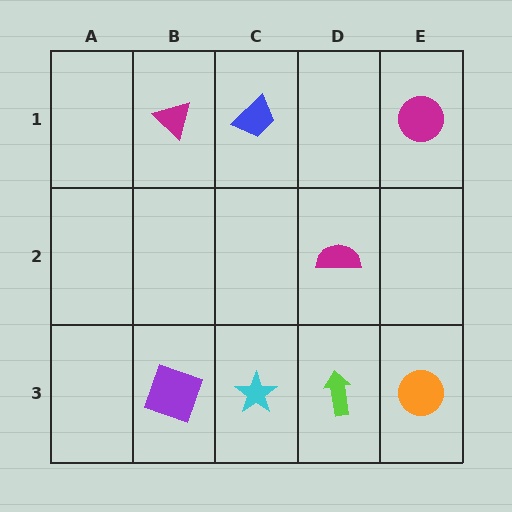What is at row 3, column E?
An orange circle.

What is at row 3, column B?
A purple square.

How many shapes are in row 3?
4 shapes.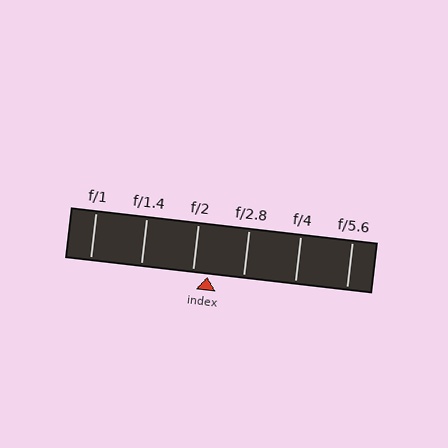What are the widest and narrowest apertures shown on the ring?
The widest aperture shown is f/1 and the narrowest is f/5.6.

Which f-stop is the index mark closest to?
The index mark is closest to f/2.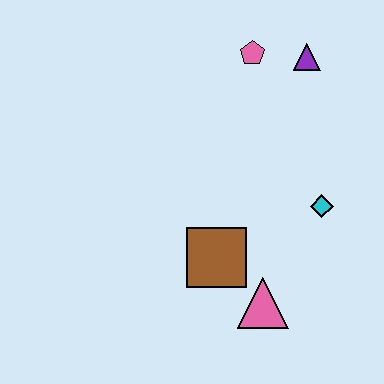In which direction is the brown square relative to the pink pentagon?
The brown square is below the pink pentagon.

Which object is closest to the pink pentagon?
The purple triangle is closest to the pink pentagon.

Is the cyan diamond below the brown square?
No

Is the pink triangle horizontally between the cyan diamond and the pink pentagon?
Yes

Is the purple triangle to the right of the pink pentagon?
Yes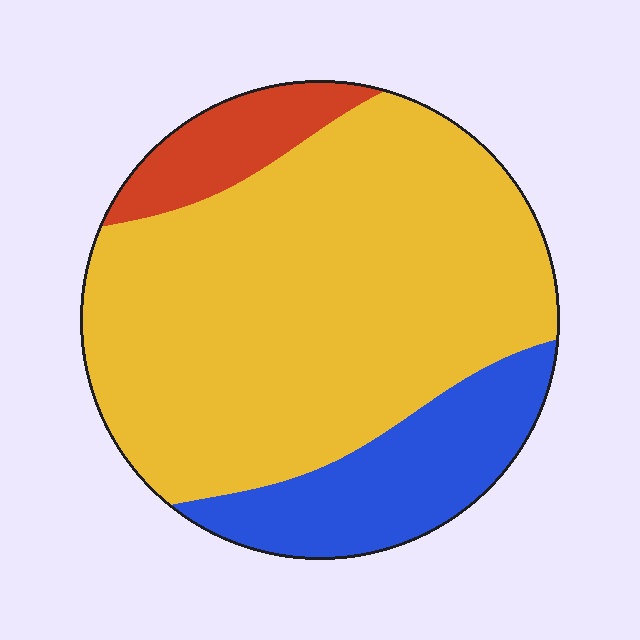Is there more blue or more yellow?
Yellow.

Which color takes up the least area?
Red, at roughly 10%.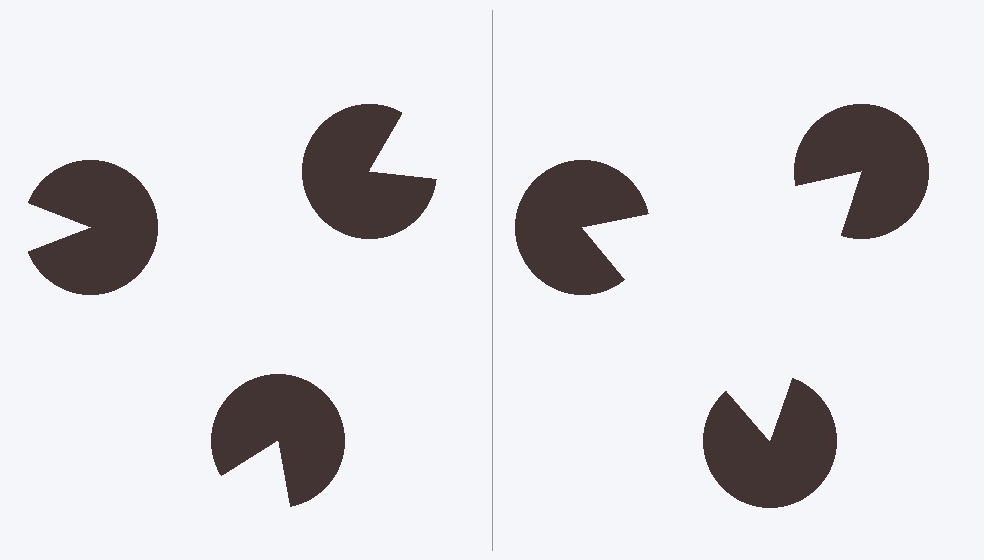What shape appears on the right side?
An illusory triangle.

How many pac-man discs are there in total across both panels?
6 — 3 on each side.